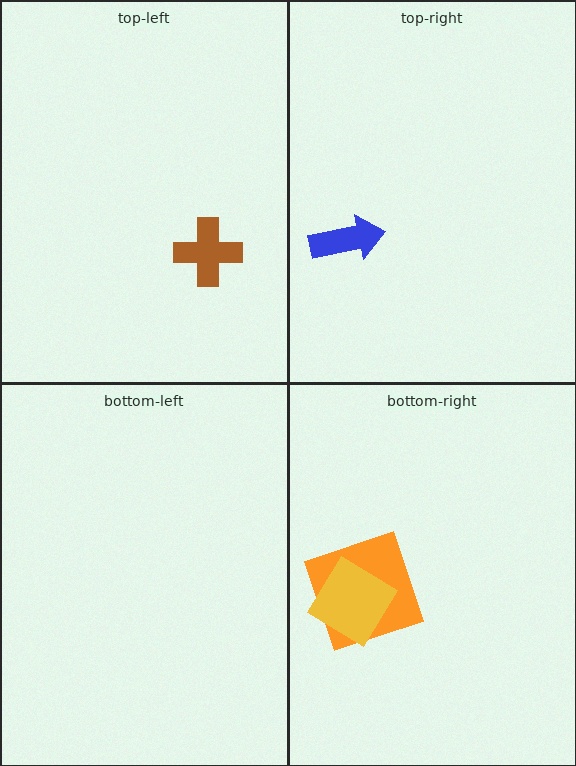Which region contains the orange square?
The bottom-right region.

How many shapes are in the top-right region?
1.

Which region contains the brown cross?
The top-left region.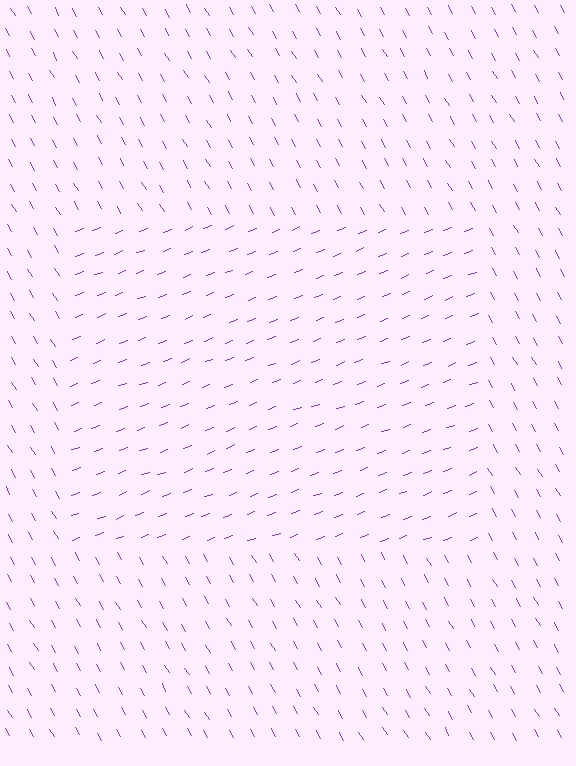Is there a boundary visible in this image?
Yes, there is a texture boundary formed by a change in line orientation.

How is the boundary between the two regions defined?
The boundary is defined purely by a change in line orientation (approximately 81 degrees difference). All lines are the same color and thickness.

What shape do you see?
I see a rectangle.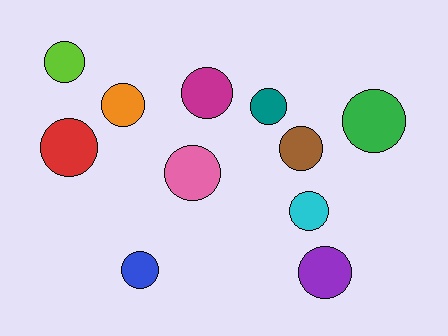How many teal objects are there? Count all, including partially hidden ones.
There is 1 teal object.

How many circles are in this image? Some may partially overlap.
There are 11 circles.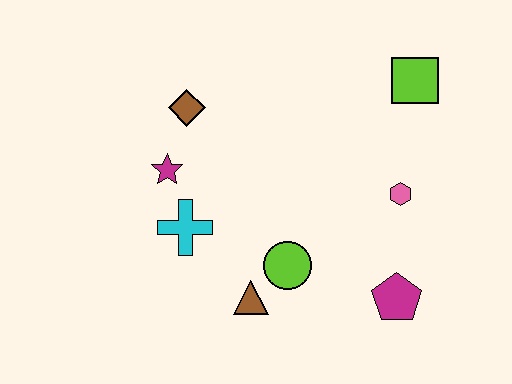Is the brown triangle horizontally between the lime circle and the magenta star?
Yes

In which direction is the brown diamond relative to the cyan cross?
The brown diamond is above the cyan cross.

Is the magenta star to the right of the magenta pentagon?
No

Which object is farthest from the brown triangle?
The lime square is farthest from the brown triangle.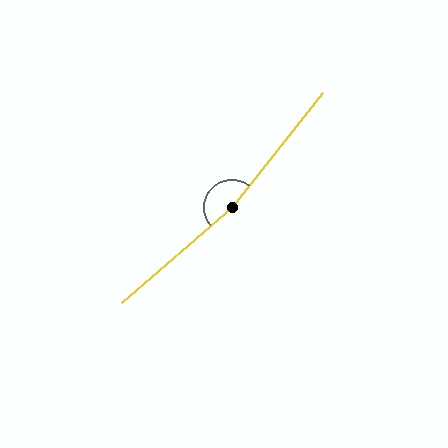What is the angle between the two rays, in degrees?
Approximately 169 degrees.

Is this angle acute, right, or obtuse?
It is obtuse.